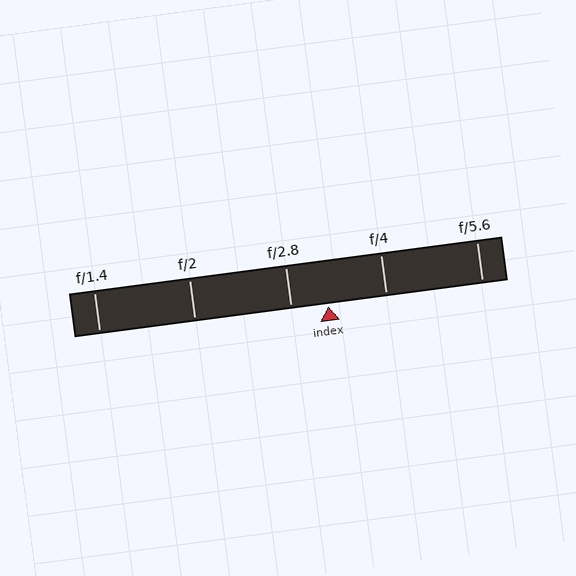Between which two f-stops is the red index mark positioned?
The index mark is between f/2.8 and f/4.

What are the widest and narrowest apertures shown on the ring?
The widest aperture shown is f/1.4 and the narrowest is f/5.6.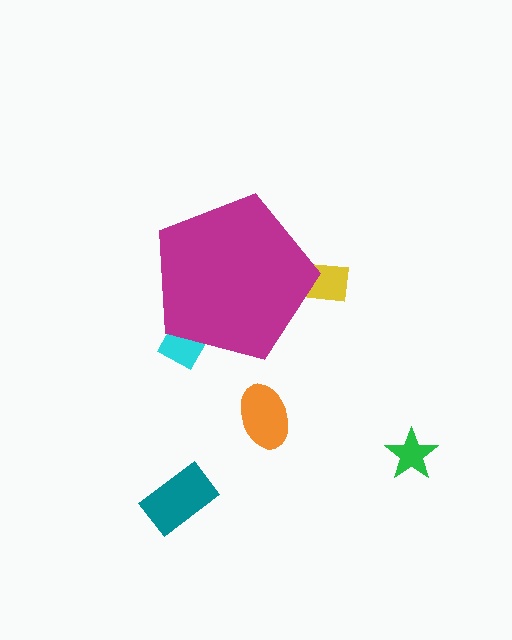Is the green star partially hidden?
No, the green star is fully visible.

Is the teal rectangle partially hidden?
No, the teal rectangle is fully visible.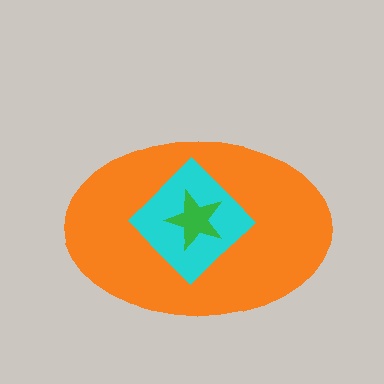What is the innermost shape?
The green star.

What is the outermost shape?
The orange ellipse.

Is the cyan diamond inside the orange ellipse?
Yes.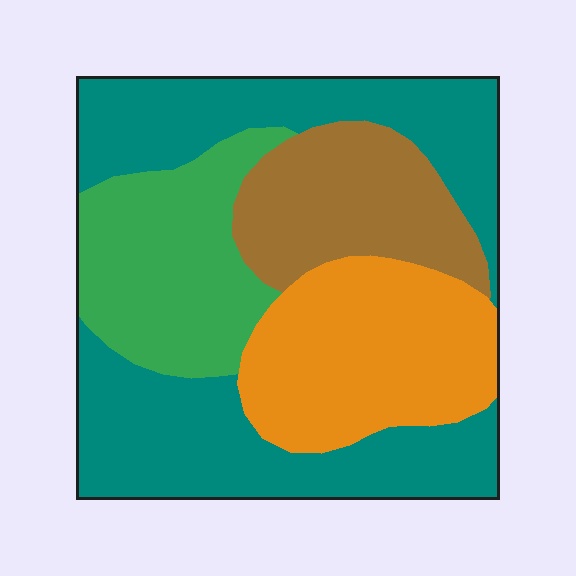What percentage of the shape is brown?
Brown takes up less than a sixth of the shape.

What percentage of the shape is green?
Green takes up between a sixth and a third of the shape.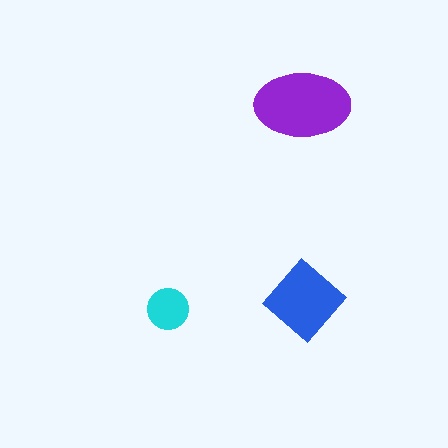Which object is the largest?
The purple ellipse.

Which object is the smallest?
The cyan circle.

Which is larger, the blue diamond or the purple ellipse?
The purple ellipse.